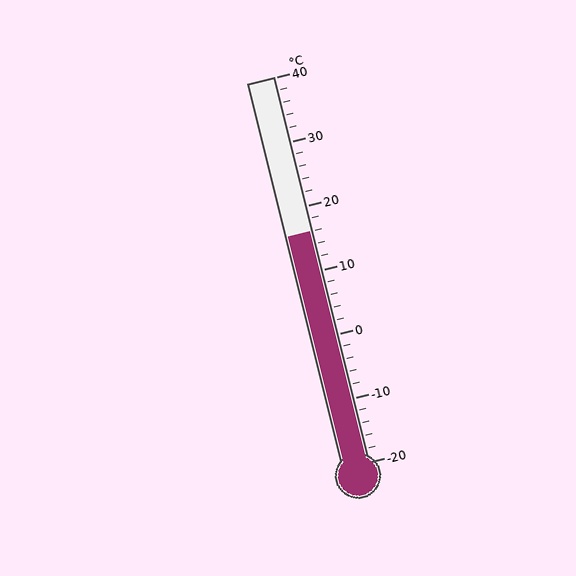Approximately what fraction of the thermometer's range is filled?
The thermometer is filled to approximately 60% of its range.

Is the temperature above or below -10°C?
The temperature is above -10°C.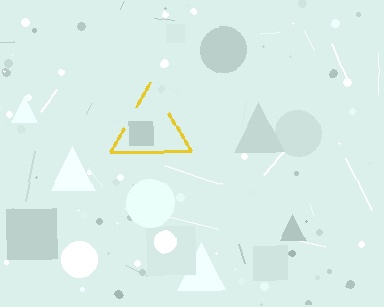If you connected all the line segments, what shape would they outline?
They would outline a triangle.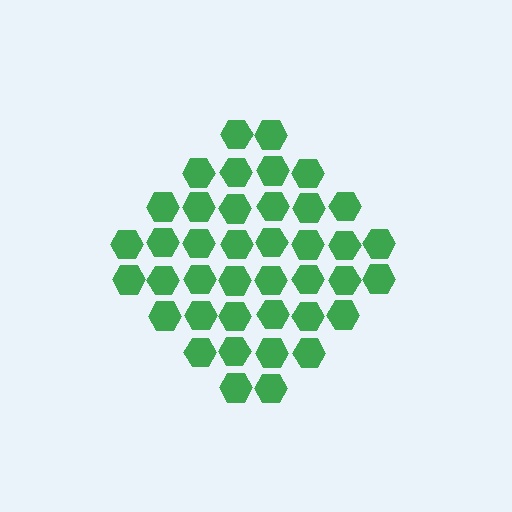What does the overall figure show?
The overall figure shows a diamond.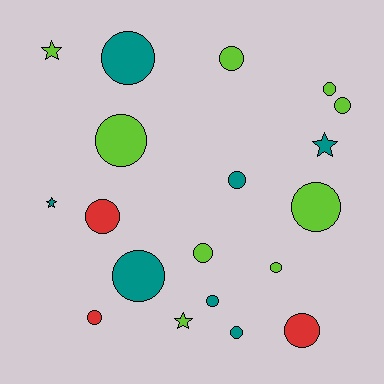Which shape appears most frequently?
Circle, with 15 objects.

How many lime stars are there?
There are 2 lime stars.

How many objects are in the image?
There are 19 objects.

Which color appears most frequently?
Lime, with 9 objects.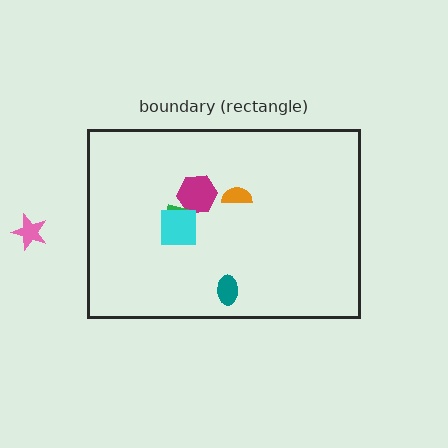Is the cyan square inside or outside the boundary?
Inside.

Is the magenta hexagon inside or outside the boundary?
Inside.